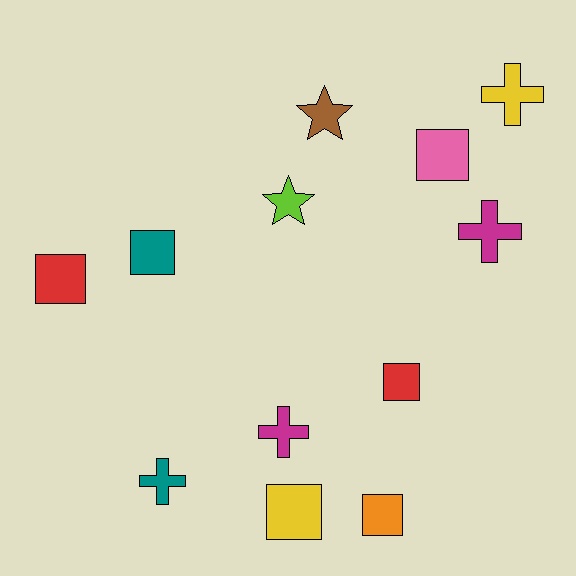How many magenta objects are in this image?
There are 2 magenta objects.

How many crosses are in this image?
There are 4 crosses.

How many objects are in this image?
There are 12 objects.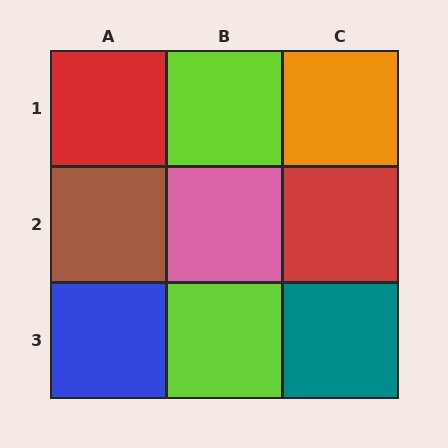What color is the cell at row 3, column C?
Teal.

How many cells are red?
2 cells are red.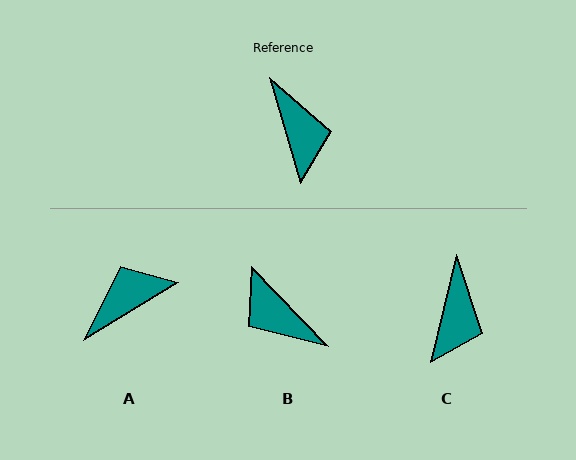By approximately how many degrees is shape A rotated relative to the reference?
Approximately 105 degrees counter-clockwise.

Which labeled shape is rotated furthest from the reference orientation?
B, about 153 degrees away.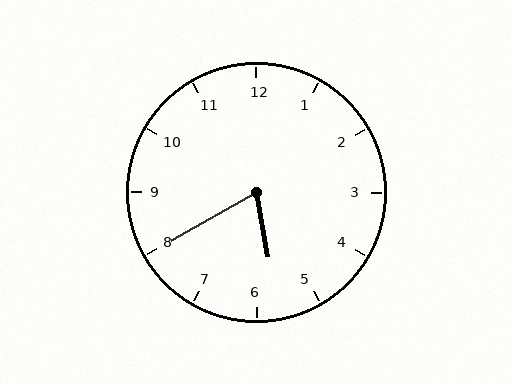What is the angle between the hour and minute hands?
Approximately 70 degrees.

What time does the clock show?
5:40.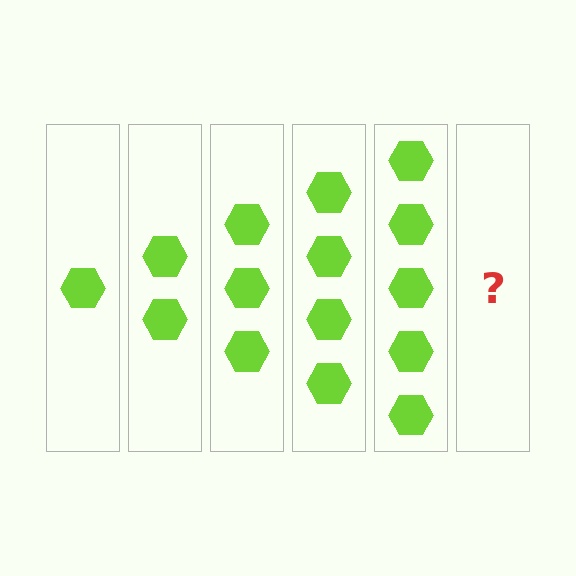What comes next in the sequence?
The next element should be 6 hexagons.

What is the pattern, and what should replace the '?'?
The pattern is that each step adds one more hexagon. The '?' should be 6 hexagons.